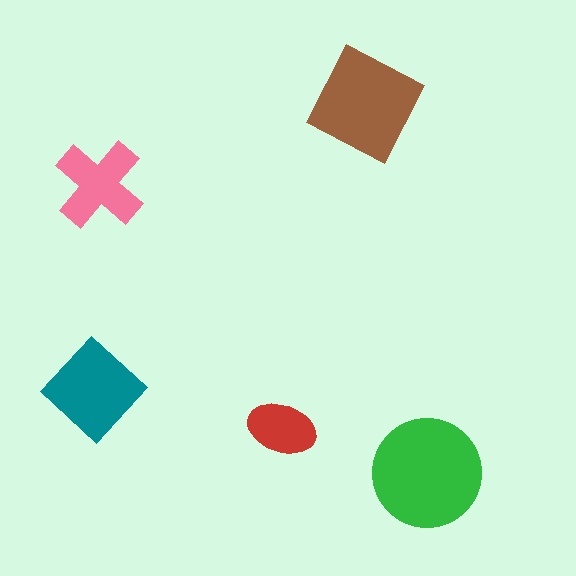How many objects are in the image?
There are 5 objects in the image.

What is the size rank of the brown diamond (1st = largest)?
2nd.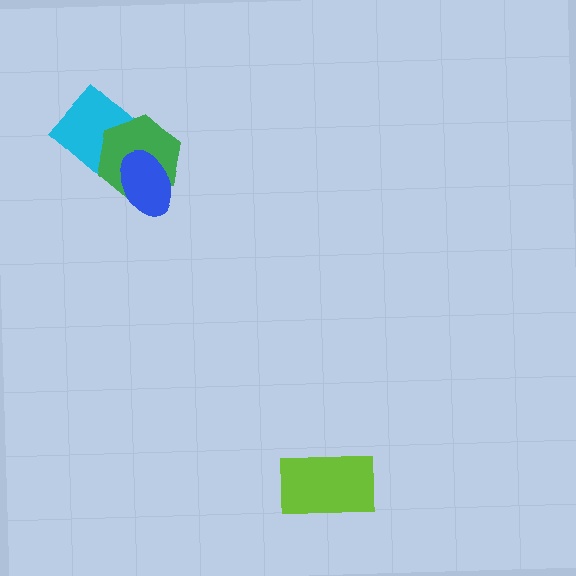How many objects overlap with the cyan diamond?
1 object overlaps with the cyan diamond.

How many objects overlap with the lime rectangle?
0 objects overlap with the lime rectangle.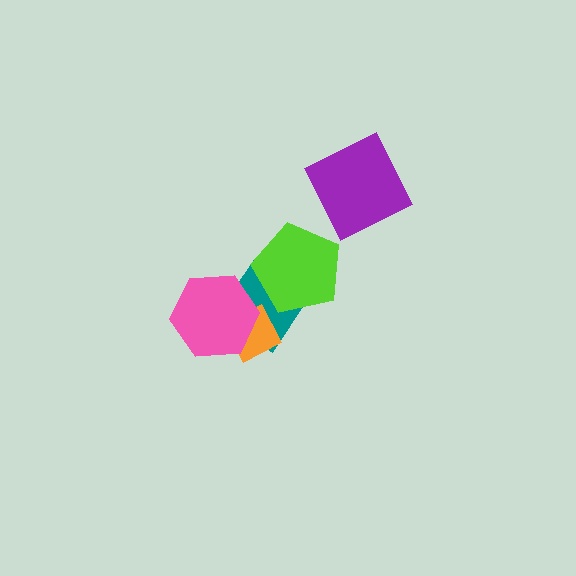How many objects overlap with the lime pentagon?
1 object overlaps with the lime pentagon.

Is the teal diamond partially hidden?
Yes, it is partially covered by another shape.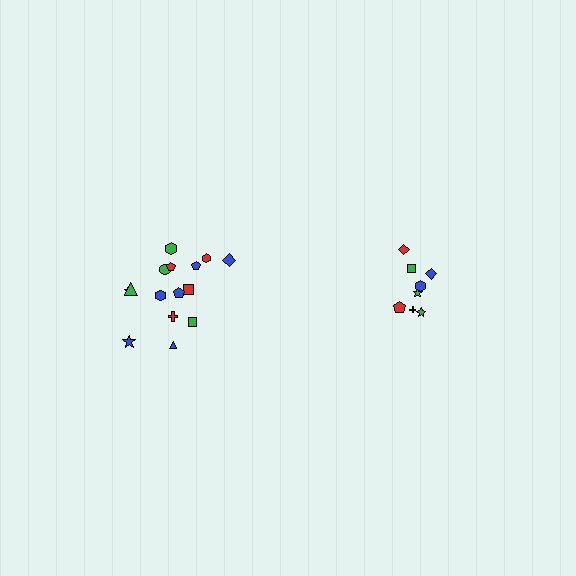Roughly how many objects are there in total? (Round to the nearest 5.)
Roughly 25 objects in total.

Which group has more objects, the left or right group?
The left group.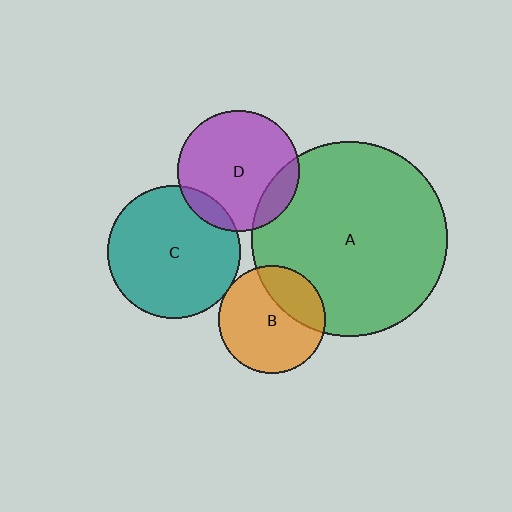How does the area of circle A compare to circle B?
Approximately 3.3 times.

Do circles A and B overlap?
Yes.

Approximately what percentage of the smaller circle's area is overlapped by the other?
Approximately 30%.